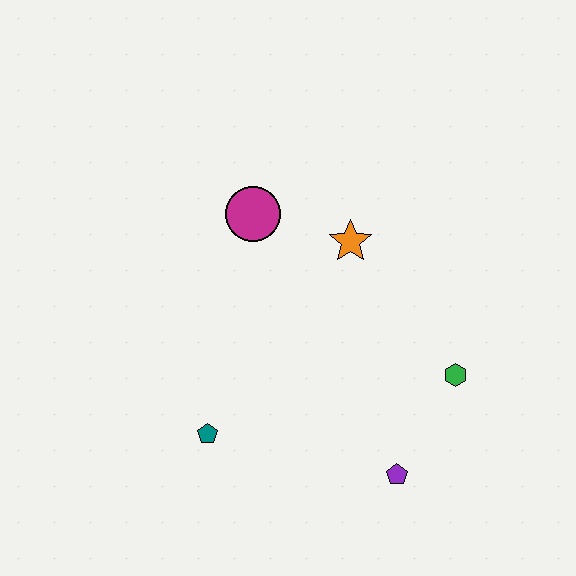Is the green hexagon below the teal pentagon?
No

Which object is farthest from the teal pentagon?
The green hexagon is farthest from the teal pentagon.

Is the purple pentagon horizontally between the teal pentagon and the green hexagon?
Yes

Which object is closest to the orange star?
The magenta circle is closest to the orange star.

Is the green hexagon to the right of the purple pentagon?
Yes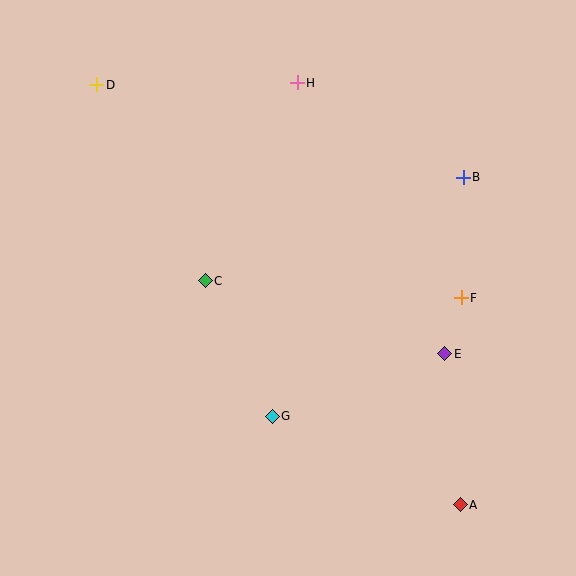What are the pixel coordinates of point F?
Point F is at (461, 298).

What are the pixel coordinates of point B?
Point B is at (463, 177).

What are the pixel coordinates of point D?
Point D is at (97, 85).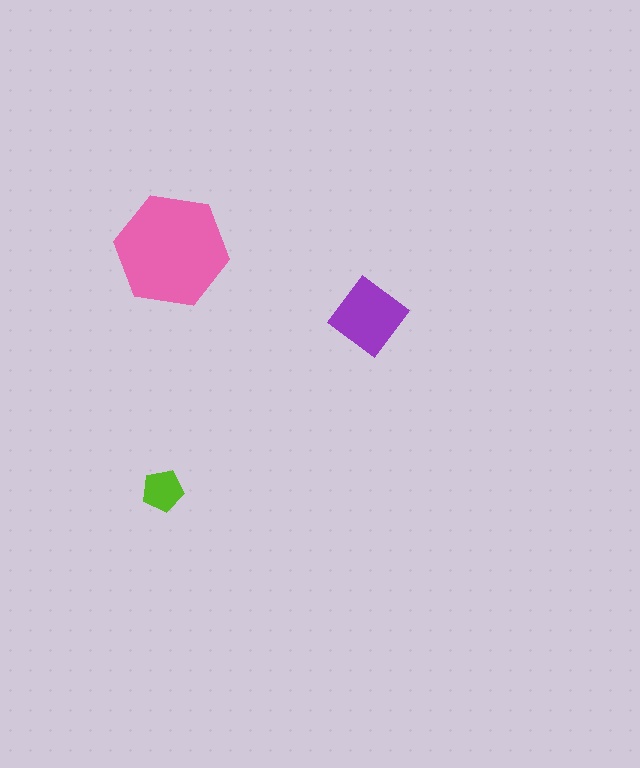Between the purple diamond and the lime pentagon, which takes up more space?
The purple diamond.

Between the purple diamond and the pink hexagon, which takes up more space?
The pink hexagon.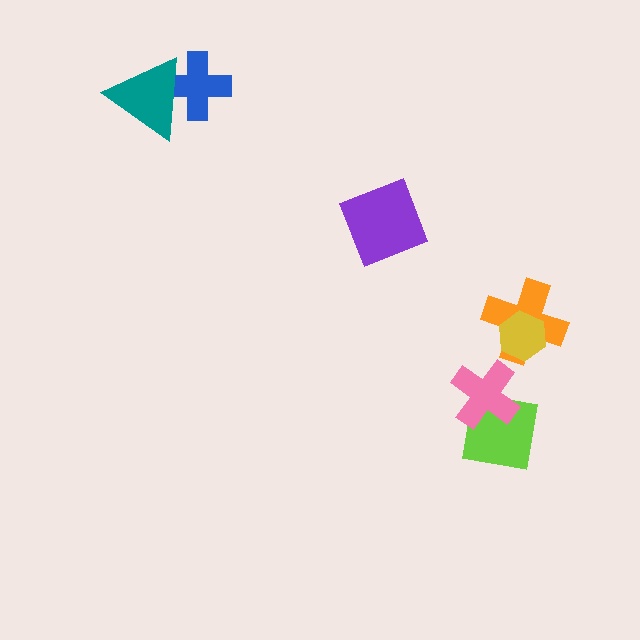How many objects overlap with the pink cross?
1 object overlaps with the pink cross.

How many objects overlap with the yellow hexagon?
1 object overlaps with the yellow hexagon.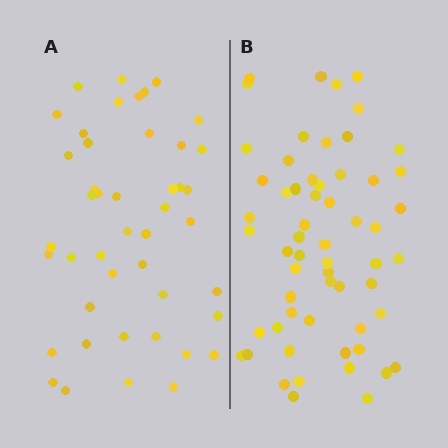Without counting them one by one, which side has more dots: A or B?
Region B (the right region) has more dots.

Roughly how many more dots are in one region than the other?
Region B has approximately 15 more dots than region A.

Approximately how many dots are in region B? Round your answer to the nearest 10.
About 60 dots. (The exact count is 59, which rounds to 60.)